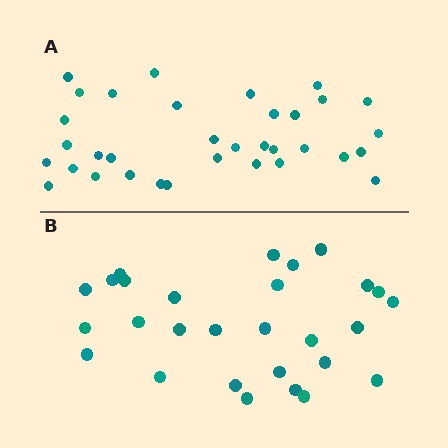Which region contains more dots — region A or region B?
Region A (the top region) has more dots.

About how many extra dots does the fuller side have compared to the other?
Region A has about 6 more dots than region B.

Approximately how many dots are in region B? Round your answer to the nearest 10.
About 30 dots. (The exact count is 28, which rounds to 30.)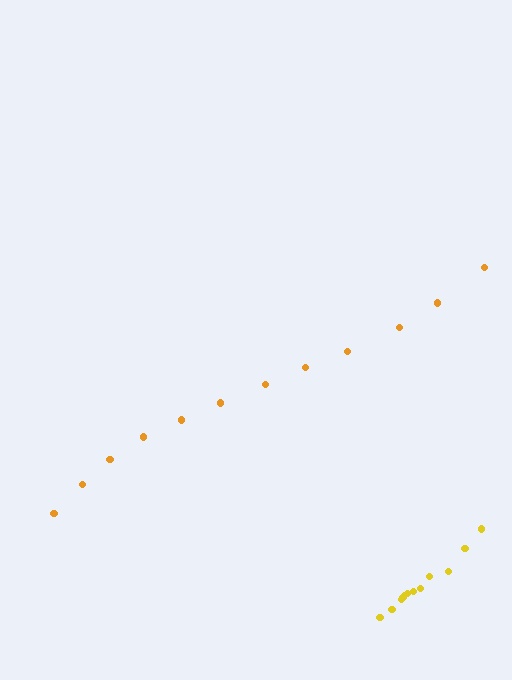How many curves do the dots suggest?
There are 2 distinct paths.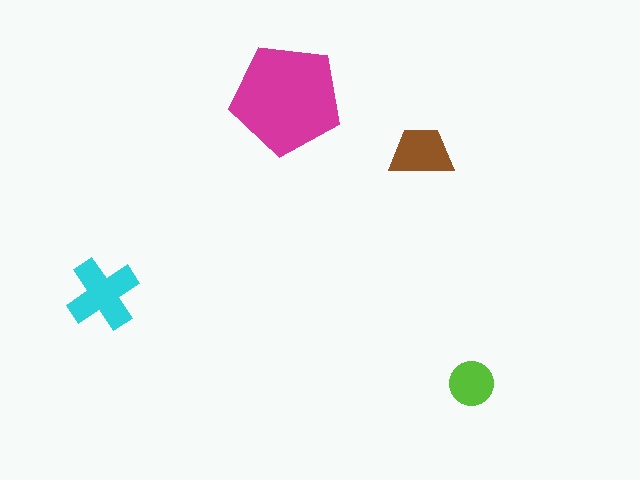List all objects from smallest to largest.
The lime circle, the brown trapezoid, the cyan cross, the magenta pentagon.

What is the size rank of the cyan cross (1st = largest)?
2nd.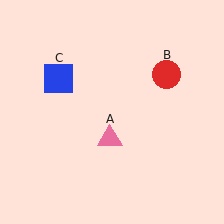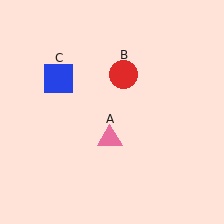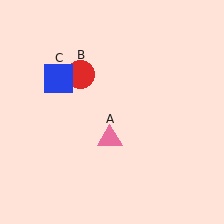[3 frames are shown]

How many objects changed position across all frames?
1 object changed position: red circle (object B).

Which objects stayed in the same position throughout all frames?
Pink triangle (object A) and blue square (object C) remained stationary.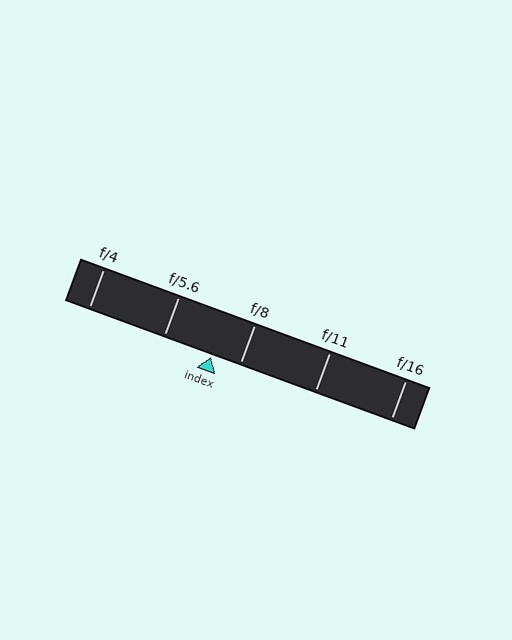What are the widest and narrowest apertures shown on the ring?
The widest aperture shown is f/4 and the narrowest is f/16.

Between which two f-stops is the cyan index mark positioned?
The index mark is between f/5.6 and f/8.